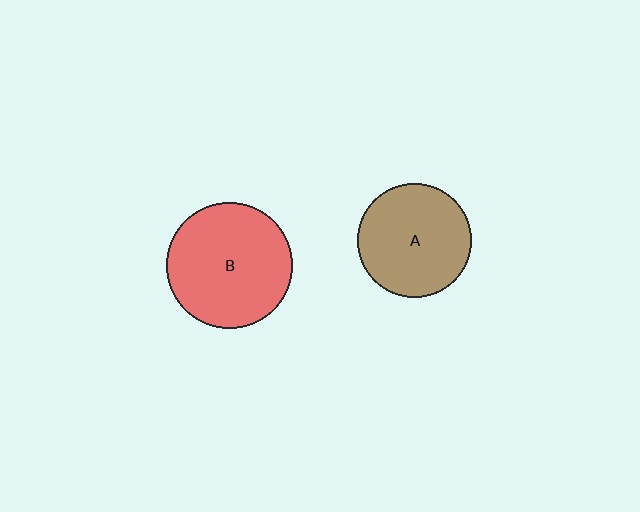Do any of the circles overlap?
No, none of the circles overlap.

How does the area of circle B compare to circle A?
Approximately 1.2 times.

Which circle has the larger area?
Circle B (red).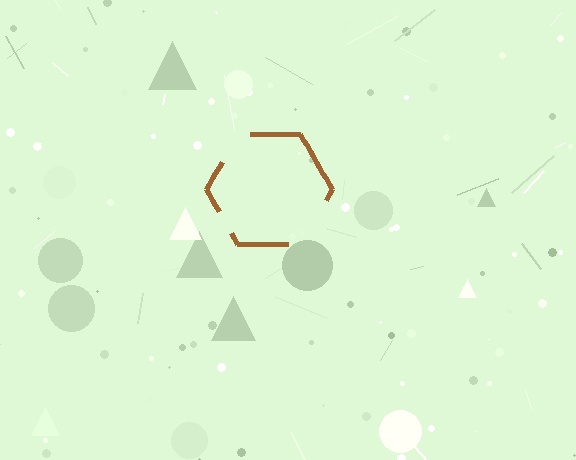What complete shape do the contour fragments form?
The contour fragments form a hexagon.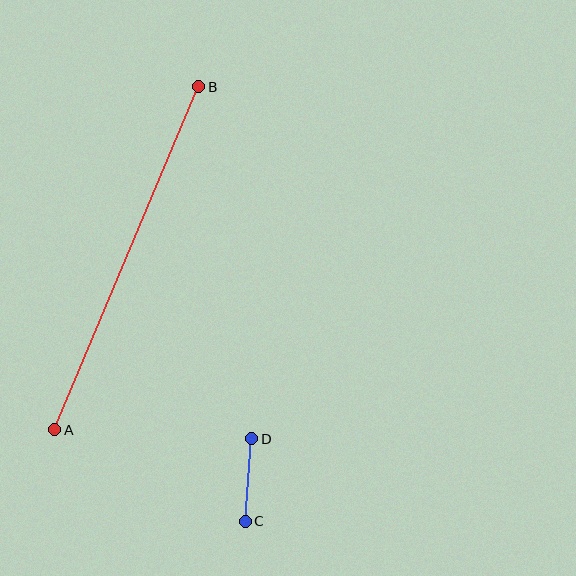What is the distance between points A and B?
The distance is approximately 372 pixels.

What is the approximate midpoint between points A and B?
The midpoint is at approximately (127, 258) pixels.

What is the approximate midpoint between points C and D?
The midpoint is at approximately (249, 480) pixels.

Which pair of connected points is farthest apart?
Points A and B are farthest apart.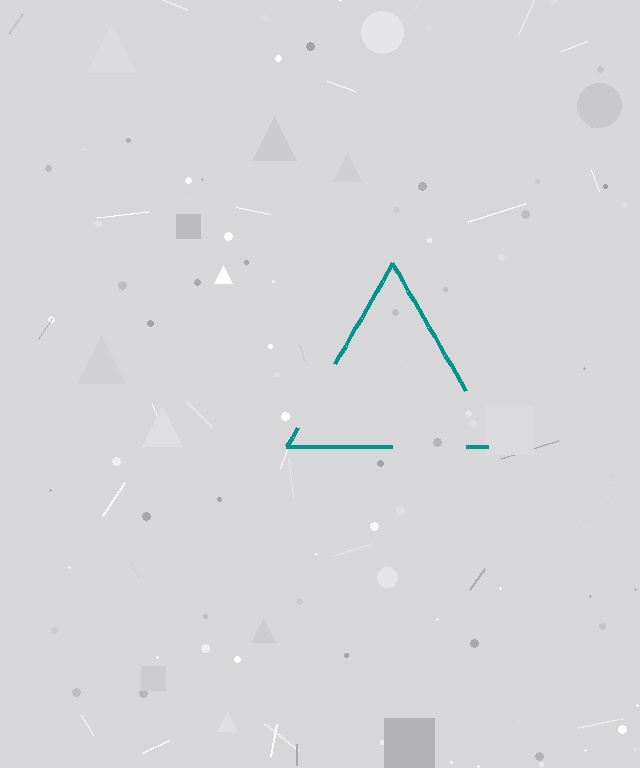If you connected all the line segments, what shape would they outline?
They would outline a triangle.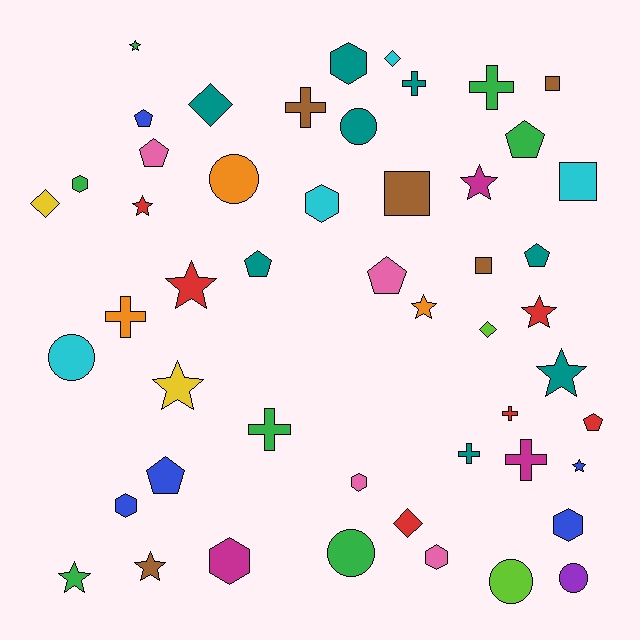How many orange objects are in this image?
There are 3 orange objects.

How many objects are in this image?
There are 50 objects.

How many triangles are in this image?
There are no triangles.